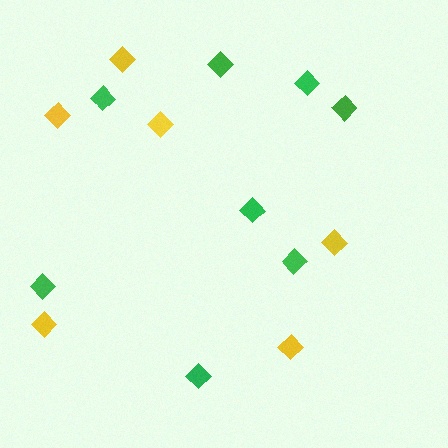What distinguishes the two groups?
There are 2 groups: one group of yellow diamonds (6) and one group of green diamonds (8).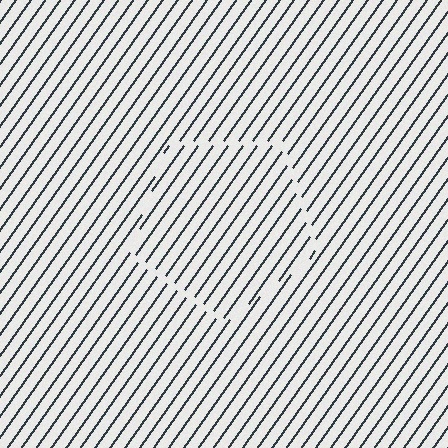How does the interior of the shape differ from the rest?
The interior of the shape contains the same grating, shifted by half a period — the contour is defined by the phase discontinuity where line-ends from the inner and outer gratings abut.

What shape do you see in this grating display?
An illusory pentagon. The interior of the shape contains the same grating, shifted by half a period — the contour is defined by the phase discontinuity where line-ends from the inner and outer gratings abut.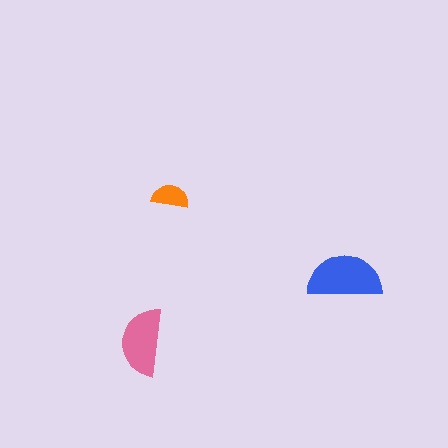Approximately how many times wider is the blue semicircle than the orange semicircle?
About 2 times wider.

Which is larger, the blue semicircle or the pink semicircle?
The blue one.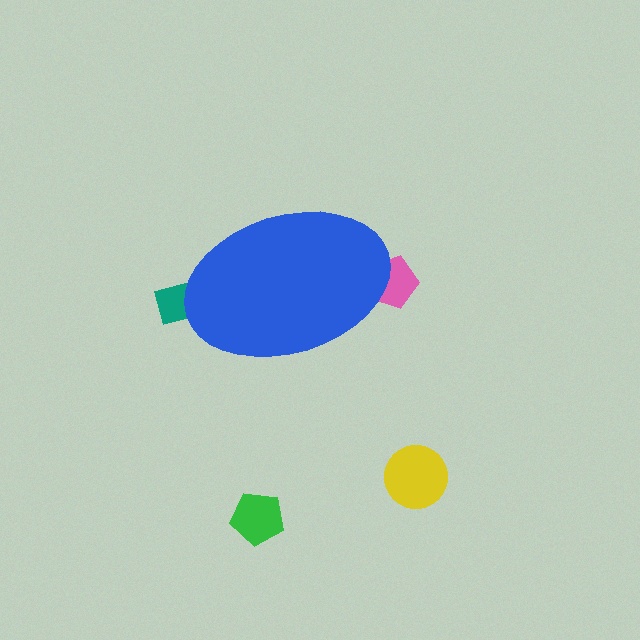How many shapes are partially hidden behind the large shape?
2 shapes are partially hidden.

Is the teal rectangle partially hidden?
Yes, the teal rectangle is partially hidden behind the blue ellipse.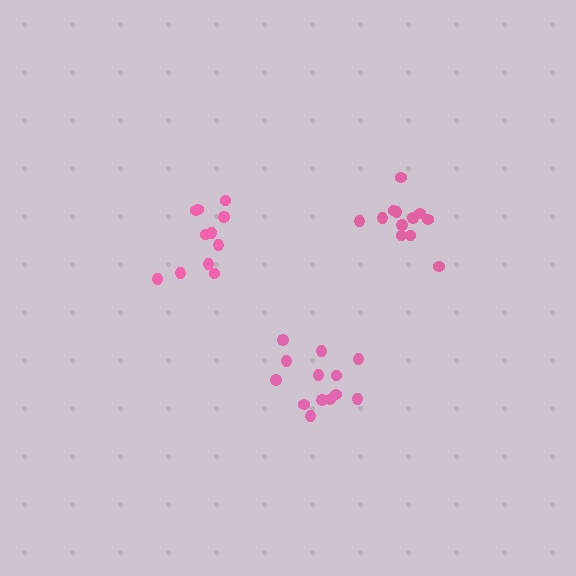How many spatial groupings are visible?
There are 3 spatial groupings.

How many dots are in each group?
Group 1: 12 dots, Group 2: 12 dots, Group 3: 13 dots (37 total).